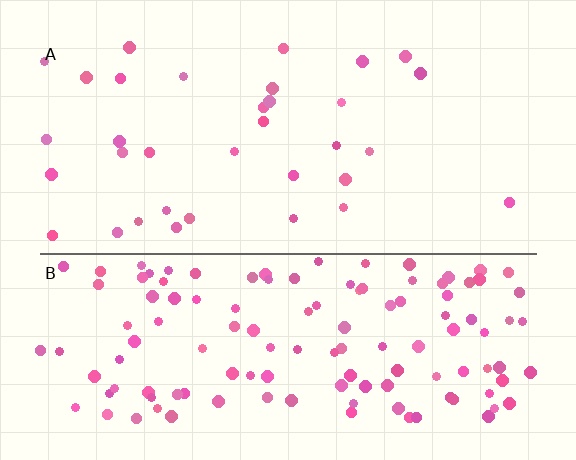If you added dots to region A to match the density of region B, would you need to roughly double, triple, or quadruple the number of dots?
Approximately quadruple.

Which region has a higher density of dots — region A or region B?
B (the bottom).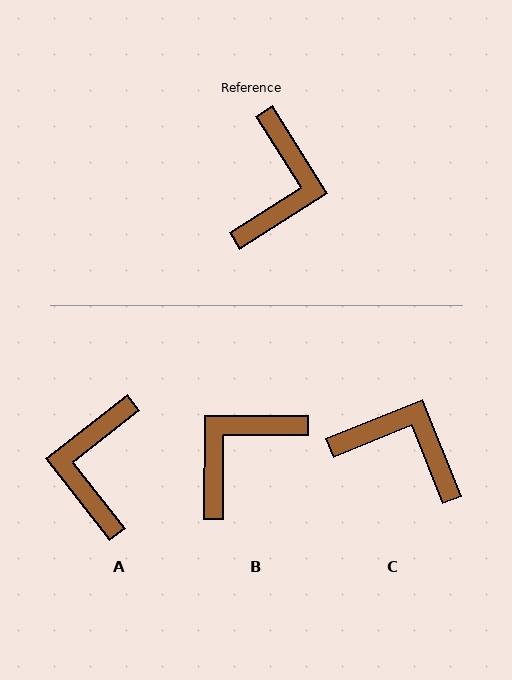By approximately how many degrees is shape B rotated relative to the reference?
Approximately 147 degrees counter-clockwise.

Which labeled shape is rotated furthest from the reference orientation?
A, about 174 degrees away.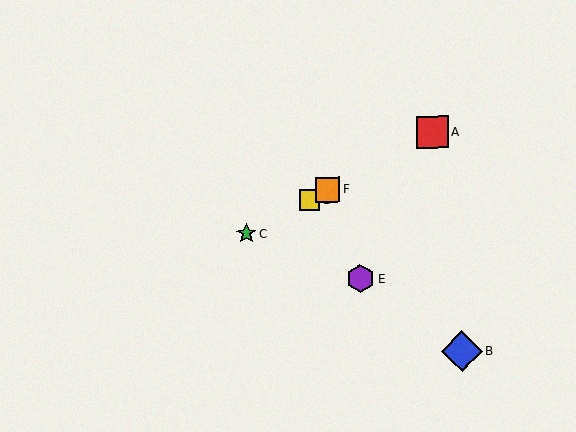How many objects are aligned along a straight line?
4 objects (A, C, D, F) are aligned along a straight line.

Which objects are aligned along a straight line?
Objects A, C, D, F are aligned along a straight line.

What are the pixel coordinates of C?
Object C is at (247, 234).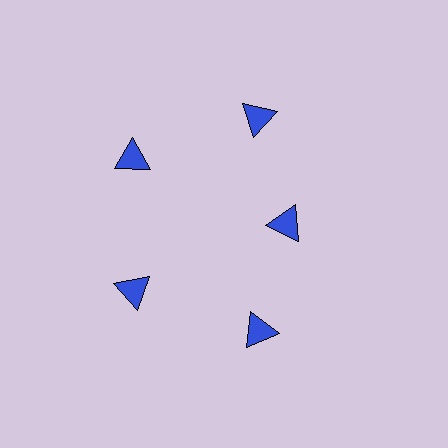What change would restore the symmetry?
The symmetry would be restored by moving it outward, back onto the ring so that all 5 triangles sit at equal angles and equal distance from the center.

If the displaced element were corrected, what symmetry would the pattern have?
It would have 5-fold rotational symmetry — the pattern would map onto itself every 72 degrees.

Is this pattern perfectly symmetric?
No. The 5 blue triangles are arranged in a ring, but one element near the 3 o'clock position is pulled inward toward the center, breaking the 5-fold rotational symmetry.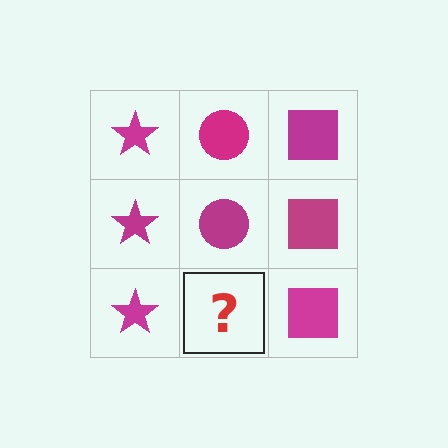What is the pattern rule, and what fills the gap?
The rule is that each column has a consistent shape. The gap should be filled with a magenta circle.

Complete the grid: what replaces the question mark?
The question mark should be replaced with a magenta circle.